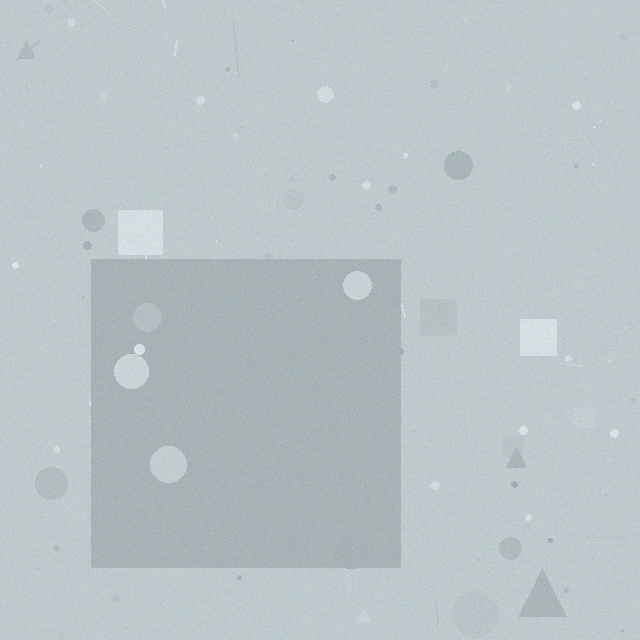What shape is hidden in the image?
A square is hidden in the image.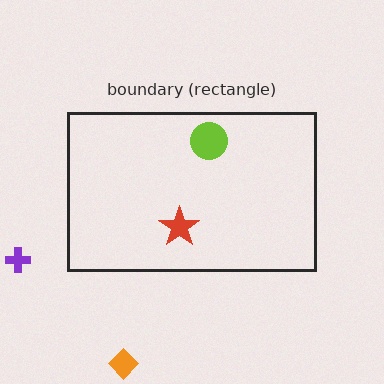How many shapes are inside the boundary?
2 inside, 2 outside.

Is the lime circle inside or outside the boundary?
Inside.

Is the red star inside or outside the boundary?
Inside.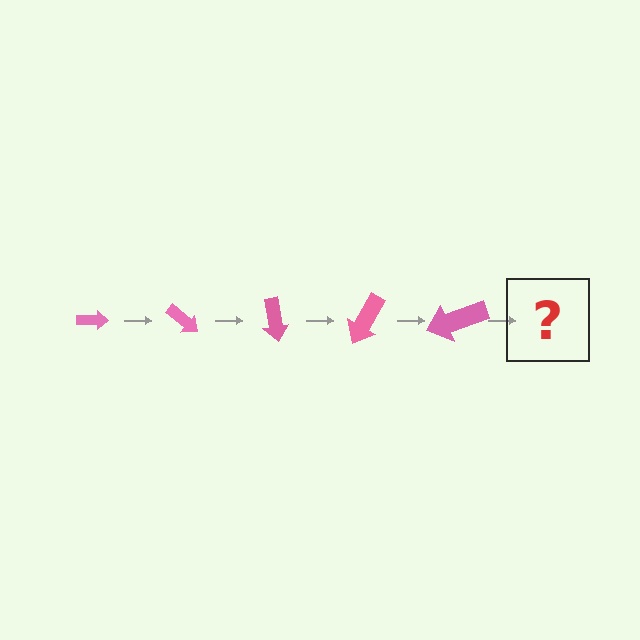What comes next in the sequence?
The next element should be an arrow, larger than the previous one and rotated 200 degrees from the start.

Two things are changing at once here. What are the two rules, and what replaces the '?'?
The two rules are that the arrow grows larger each step and it rotates 40 degrees each step. The '?' should be an arrow, larger than the previous one and rotated 200 degrees from the start.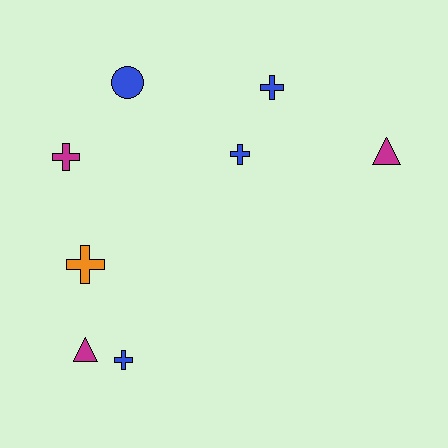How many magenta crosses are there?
There is 1 magenta cross.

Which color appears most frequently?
Blue, with 4 objects.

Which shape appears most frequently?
Cross, with 5 objects.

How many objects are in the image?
There are 8 objects.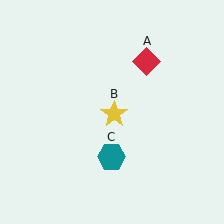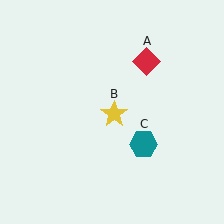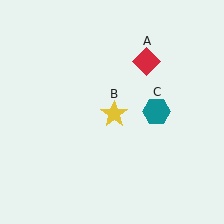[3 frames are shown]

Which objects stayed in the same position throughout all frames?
Red diamond (object A) and yellow star (object B) remained stationary.